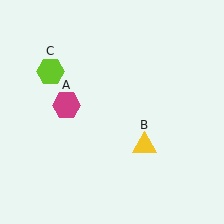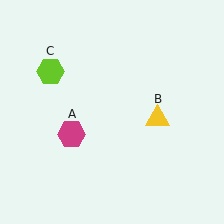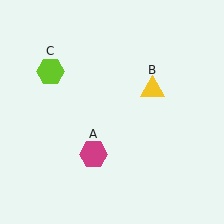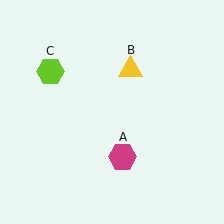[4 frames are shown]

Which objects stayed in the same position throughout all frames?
Lime hexagon (object C) remained stationary.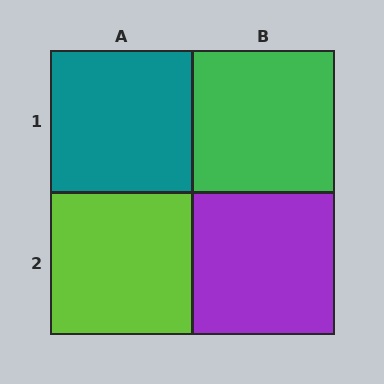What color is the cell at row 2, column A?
Lime.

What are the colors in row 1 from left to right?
Teal, green.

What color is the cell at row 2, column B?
Purple.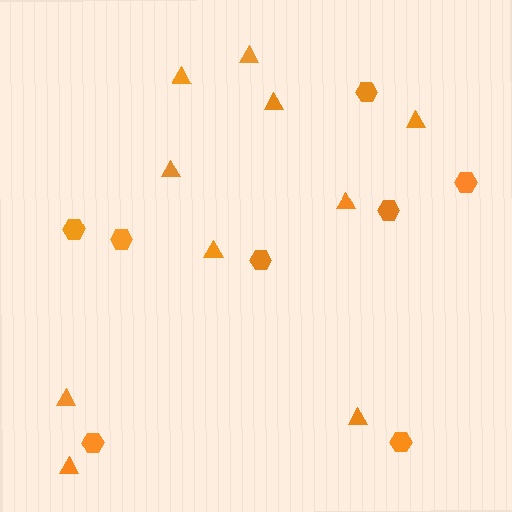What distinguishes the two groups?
There are 2 groups: one group of hexagons (8) and one group of triangles (10).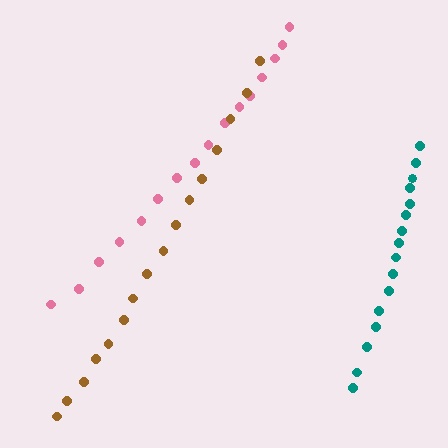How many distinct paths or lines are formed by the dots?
There are 3 distinct paths.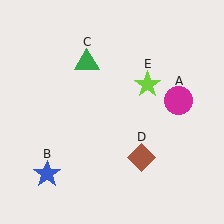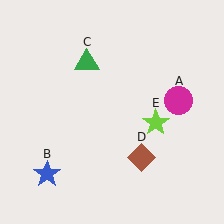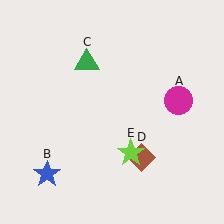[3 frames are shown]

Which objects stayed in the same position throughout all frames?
Magenta circle (object A) and blue star (object B) and green triangle (object C) and brown diamond (object D) remained stationary.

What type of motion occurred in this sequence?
The lime star (object E) rotated clockwise around the center of the scene.